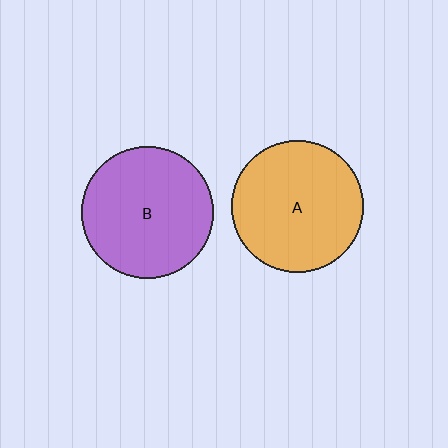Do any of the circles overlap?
No, none of the circles overlap.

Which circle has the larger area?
Circle B (purple).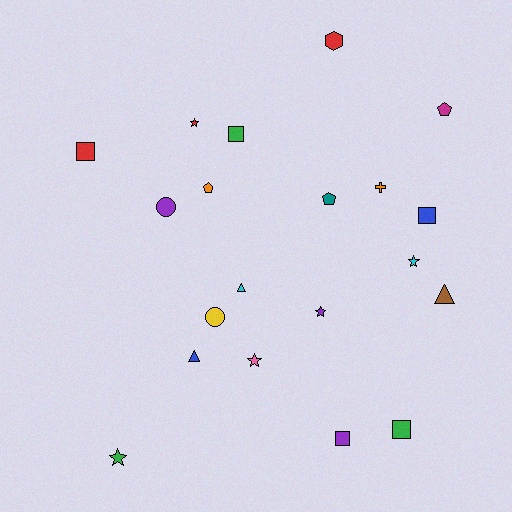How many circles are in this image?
There are 2 circles.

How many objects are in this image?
There are 20 objects.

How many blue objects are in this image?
There are 2 blue objects.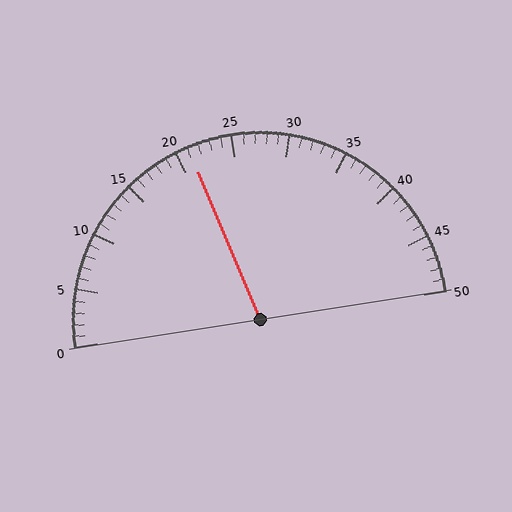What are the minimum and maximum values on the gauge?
The gauge ranges from 0 to 50.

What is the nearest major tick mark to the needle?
The nearest major tick mark is 20.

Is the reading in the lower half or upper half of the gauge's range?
The reading is in the lower half of the range (0 to 50).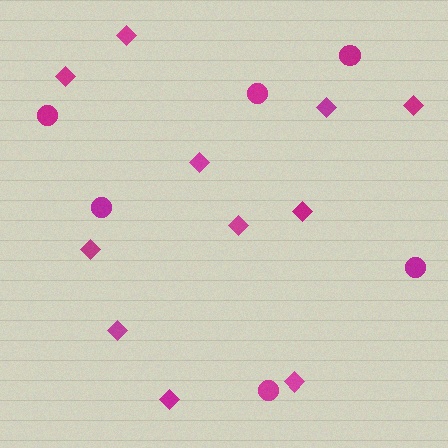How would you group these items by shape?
There are 2 groups: one group of circles (6) and one group of diamonds (11).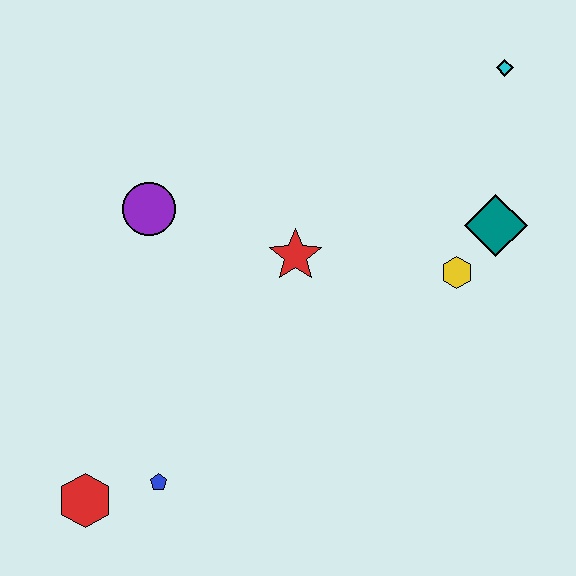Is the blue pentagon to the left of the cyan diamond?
Yes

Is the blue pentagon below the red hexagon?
No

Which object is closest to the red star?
The purple circle is closest to the red star.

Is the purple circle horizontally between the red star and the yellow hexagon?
No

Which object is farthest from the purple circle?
The cyan diamond is farthest from the purple circle.